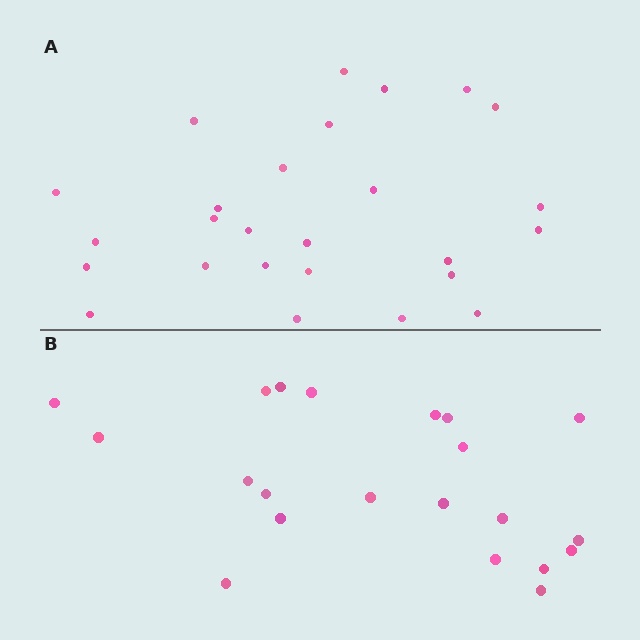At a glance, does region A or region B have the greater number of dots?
Region A (the top region) has more dots.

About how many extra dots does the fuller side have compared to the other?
Region A has about 5 more dots than region B.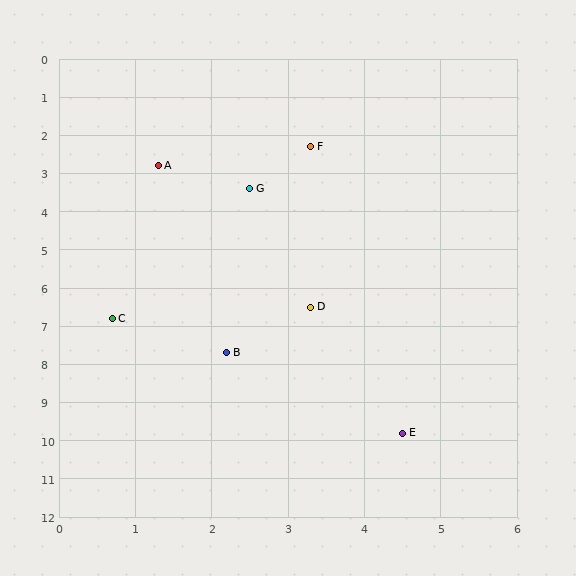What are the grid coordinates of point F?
Point F is at approximately (3.3, 2.3).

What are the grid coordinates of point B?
Point B is at approximately (2.2, 7.7).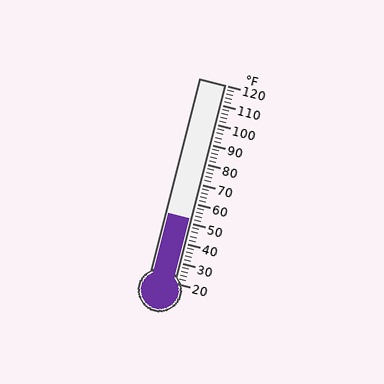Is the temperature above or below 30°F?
The temperature is above 30°F.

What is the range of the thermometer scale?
The thermometer scale ranges from 20°F to 120°F.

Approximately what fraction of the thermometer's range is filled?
The thermometer is filled to approximately 30% of its range.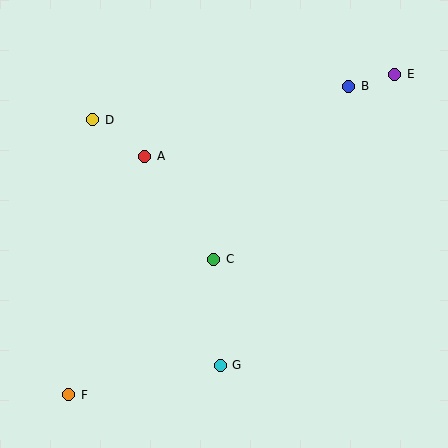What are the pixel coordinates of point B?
Point B is at (349, 86).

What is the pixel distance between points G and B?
The distance between G and B is 307 pixels.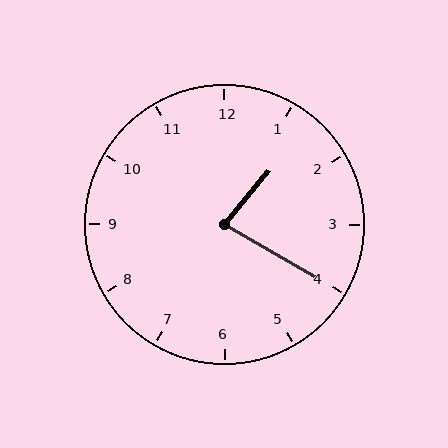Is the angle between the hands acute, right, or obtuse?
It is acute.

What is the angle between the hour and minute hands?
Approximately 80 degrees.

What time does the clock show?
1:20.